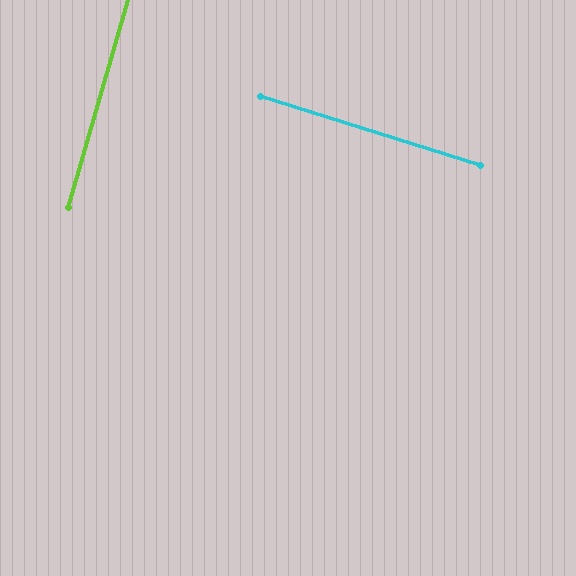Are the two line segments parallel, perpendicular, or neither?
Perpendicular — they meet at approximately 89°.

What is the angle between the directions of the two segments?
Approximately 89 degrees.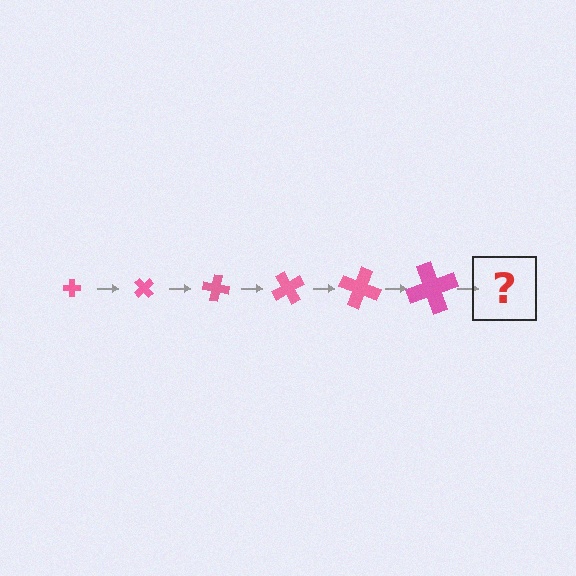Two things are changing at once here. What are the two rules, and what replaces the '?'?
The two rules are that the cross grows larger each step and it rotates 50 degrees each step. The '?' should be a cross, larger than the previous one and rotated 300 degrees from the start.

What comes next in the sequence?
The next element should be a cross, larger than the previous one and rotated 300 degrees from the start.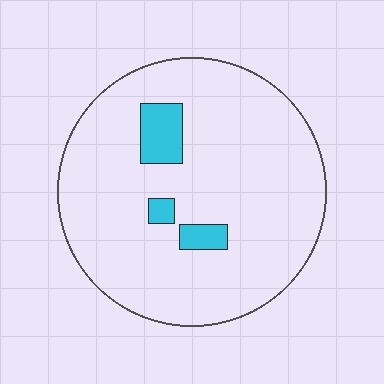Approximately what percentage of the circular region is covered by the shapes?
Approximately 10%.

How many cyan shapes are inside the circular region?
3.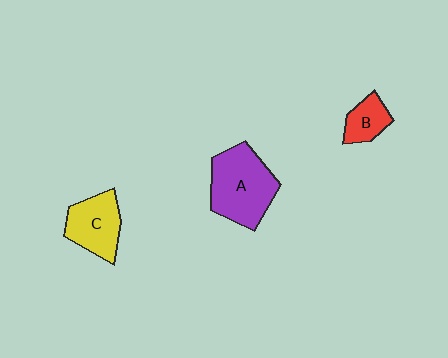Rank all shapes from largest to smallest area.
From largest to smallest: A (purple), C (yellow), B (red).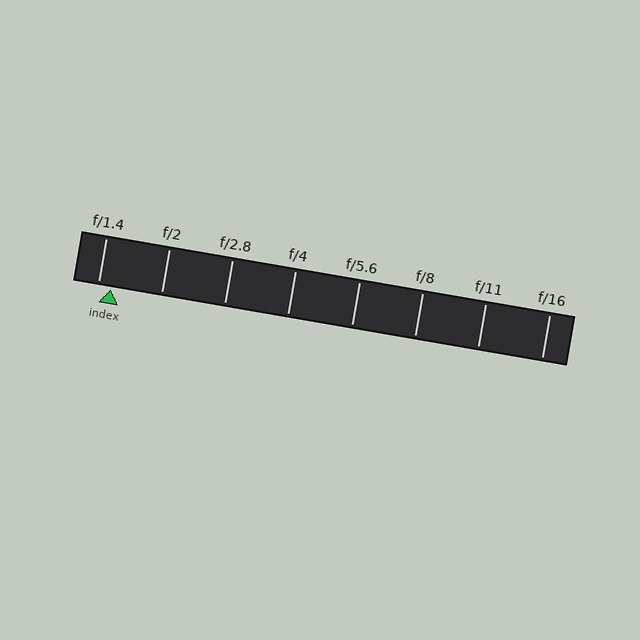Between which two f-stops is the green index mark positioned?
The index mark is between f/1.4 and f/2.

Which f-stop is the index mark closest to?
The index mark is closest to f/1.4.